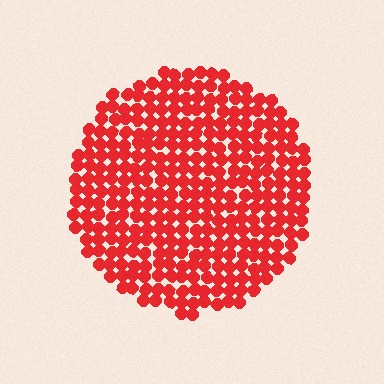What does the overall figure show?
The overall figure shows a circle.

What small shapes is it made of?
It is made of small circles.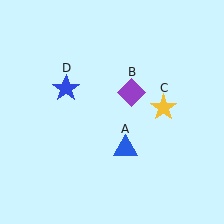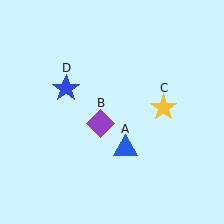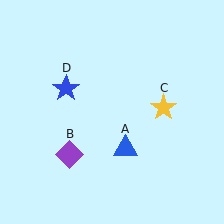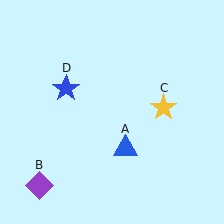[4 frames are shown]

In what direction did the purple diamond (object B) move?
The purple diamond (object B) moved down and to the left.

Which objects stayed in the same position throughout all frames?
Blue triangle (object A) and yellow star (object C) and blue star (object D) remained stationary.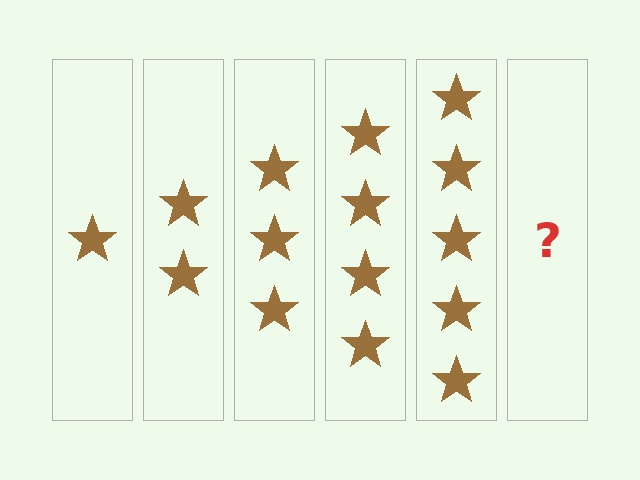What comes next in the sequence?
The next element should be 6 stars.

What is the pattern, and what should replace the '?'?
The pattern is that each step adds one more star. The '?' should be 6 stars.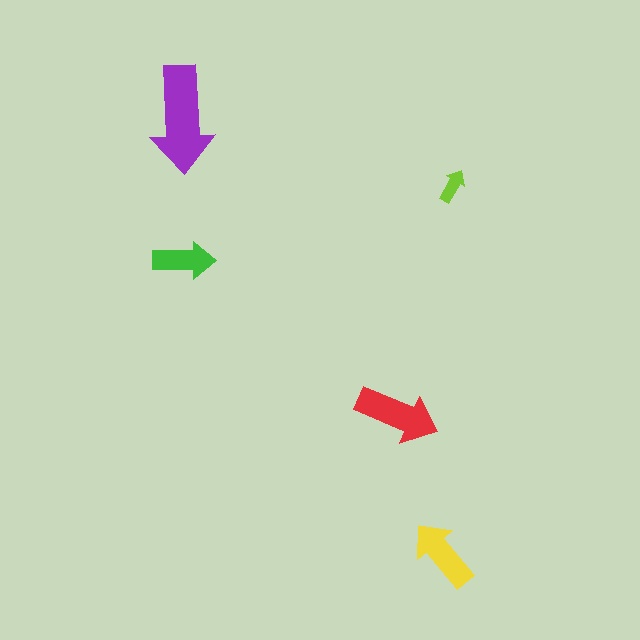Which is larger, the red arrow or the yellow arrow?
The red one.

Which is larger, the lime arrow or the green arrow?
The green one.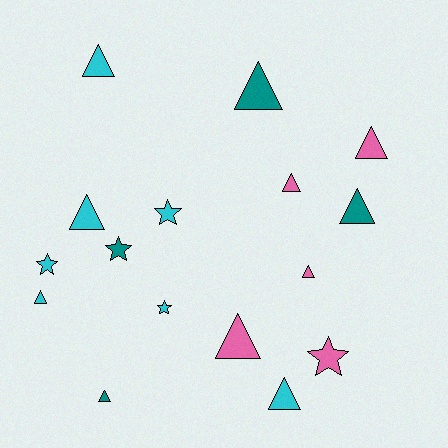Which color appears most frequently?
Cyan, with 7 objects.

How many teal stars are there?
There is 1 teal star.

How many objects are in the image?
There are 16 objects.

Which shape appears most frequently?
Triangle, with 11 objects.